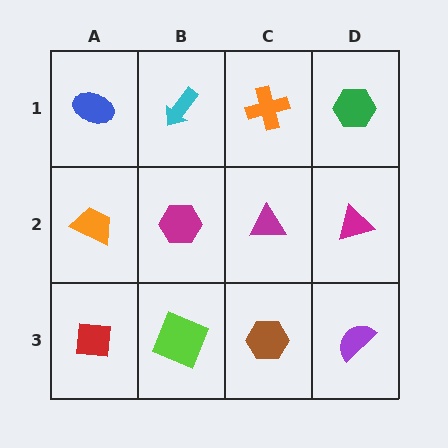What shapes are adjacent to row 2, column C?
An orange cross (row 1, column C), a brown hexagon (row 3, column C), a magenta hexagon (row 2, column B), a magenta triangle (row 2, column D).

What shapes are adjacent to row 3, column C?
A magenta triangle (row 2, column C), a lime square (row 3, column B), a purple semicircle (row 3, column D).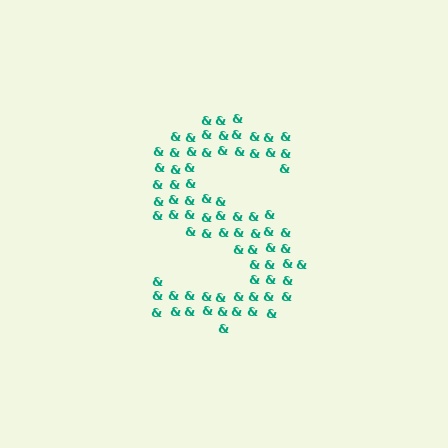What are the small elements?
The small elements are ampersands.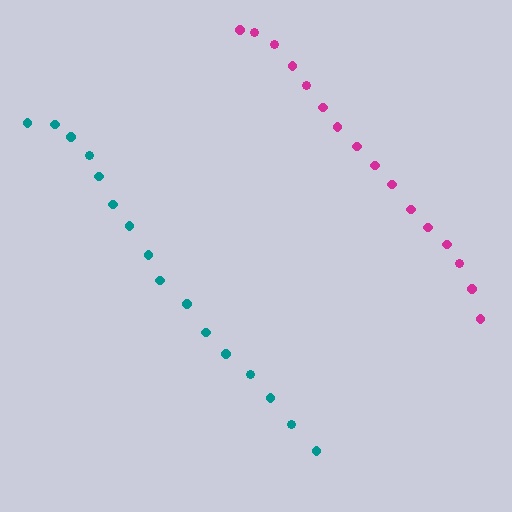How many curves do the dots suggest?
There are 2 distinct paths.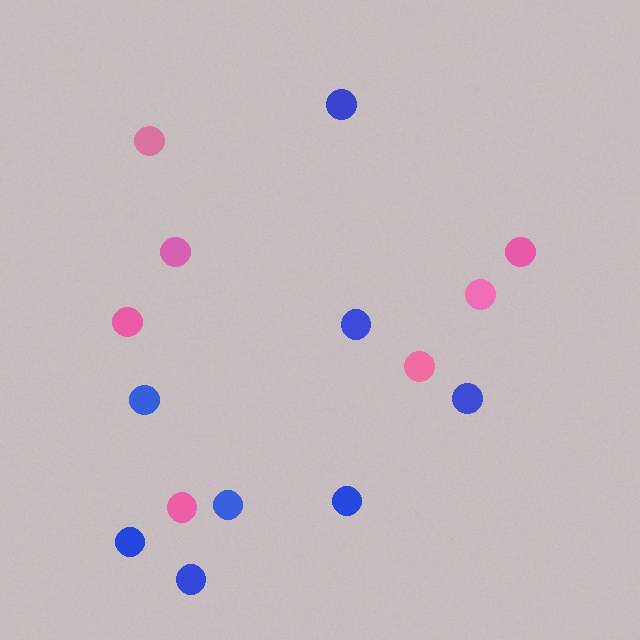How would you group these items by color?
There are 2 groups: one group of pink circles (7) and one group of blue circles (8).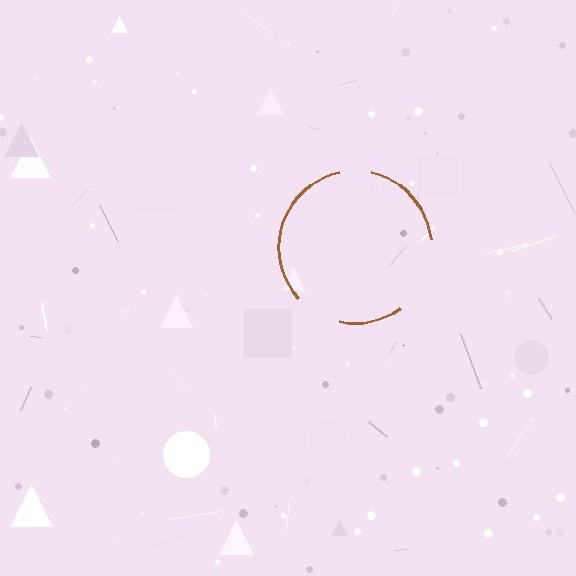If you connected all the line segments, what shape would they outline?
They would outline a circle.